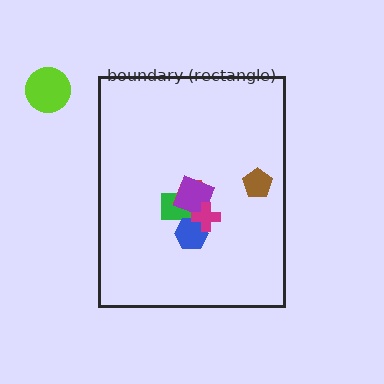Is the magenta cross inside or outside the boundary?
Inside.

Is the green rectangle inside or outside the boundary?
Inside.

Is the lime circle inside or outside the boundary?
Outside.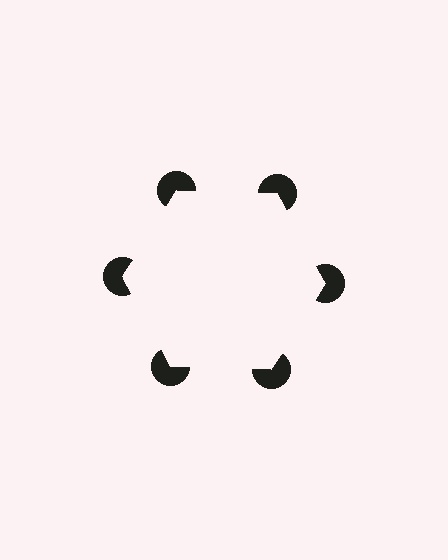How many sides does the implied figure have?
6 sides.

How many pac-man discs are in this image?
There are 6 — one at each vertex of the illusory hexagon.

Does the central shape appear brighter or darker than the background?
It typically appears slightly brighter than the background, even though no actual brightness change is drawn.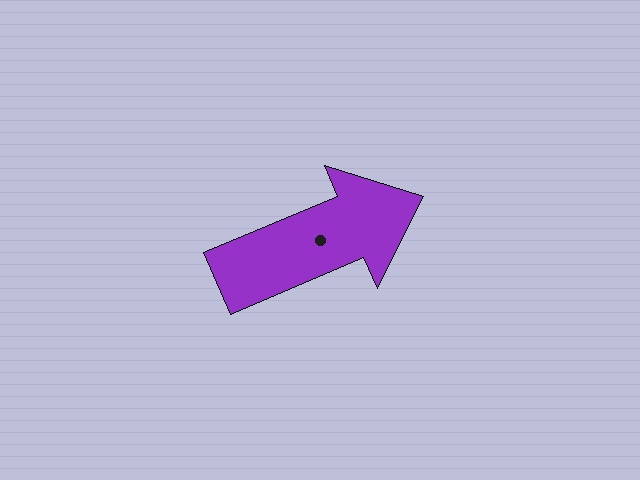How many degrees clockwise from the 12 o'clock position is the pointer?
Approximately 67 degrees.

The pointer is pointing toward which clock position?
Roughly 2 o'clock.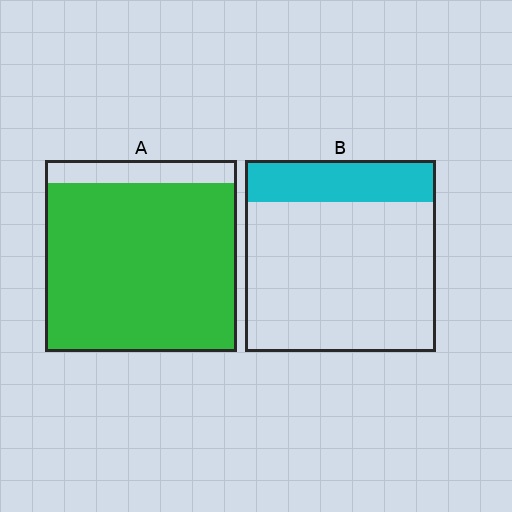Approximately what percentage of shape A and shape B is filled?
A is approximately 90% and B is approximately 20%.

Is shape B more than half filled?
No.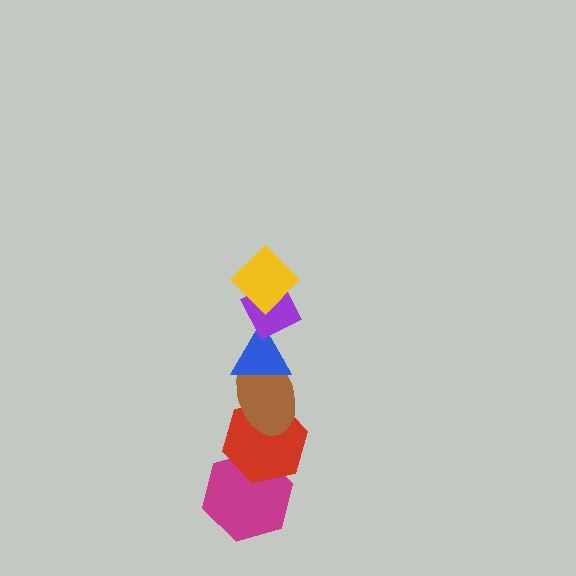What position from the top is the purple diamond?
The purple diamond is 2nd from the top.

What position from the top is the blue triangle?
The blue triangle is 3rd from the top.